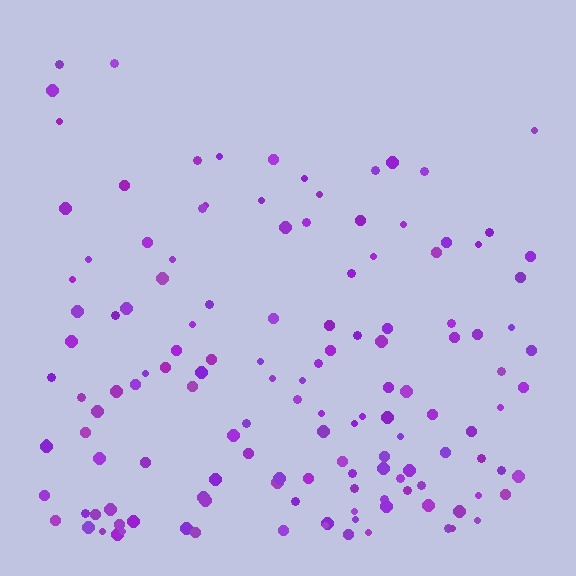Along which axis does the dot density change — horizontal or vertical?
Vertical.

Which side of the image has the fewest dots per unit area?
The top.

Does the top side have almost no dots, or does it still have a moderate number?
Still a moderate number, just noticeably fewer than the bottom.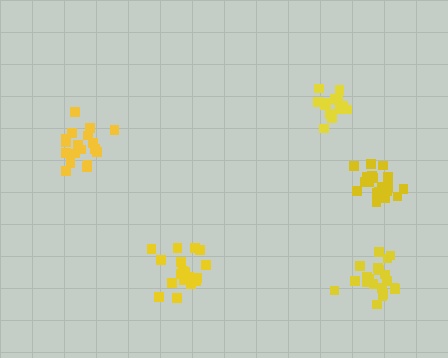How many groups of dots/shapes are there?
There are 5 groups.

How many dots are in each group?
Group 1: 18 dots, Group 2: 19 dots, Group 3: 20 dots, Group 4: 16 dots, Group 5: 20 dots (93 total).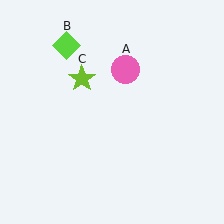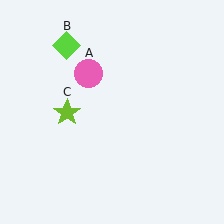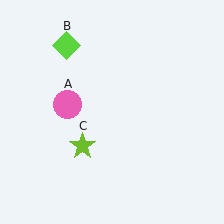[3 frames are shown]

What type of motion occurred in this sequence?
The pink circle (object A), lime star (object C) rotated counterclockwise around the center of the scene.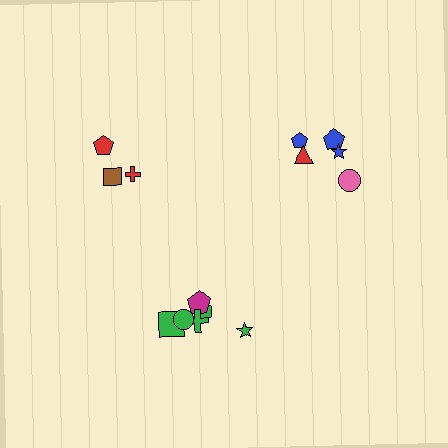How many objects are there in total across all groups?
There are 14 objects.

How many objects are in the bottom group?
There are 6 objects.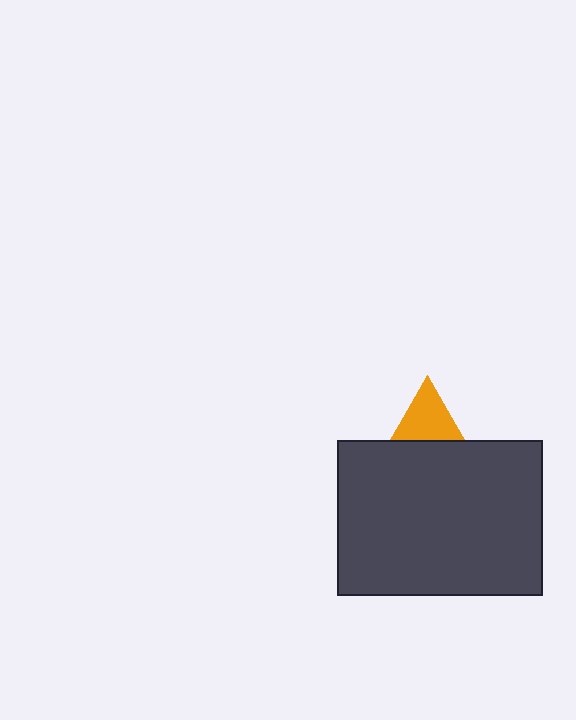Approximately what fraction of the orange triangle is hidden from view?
Roughly 62% of the orange triangle is hidden behind the dark gray rectangle.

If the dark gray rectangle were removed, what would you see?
You would see the complete orange triangle.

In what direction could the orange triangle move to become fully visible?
The orange triangle could move up. That would shift it out from behind the dark gray rectangle entirely.